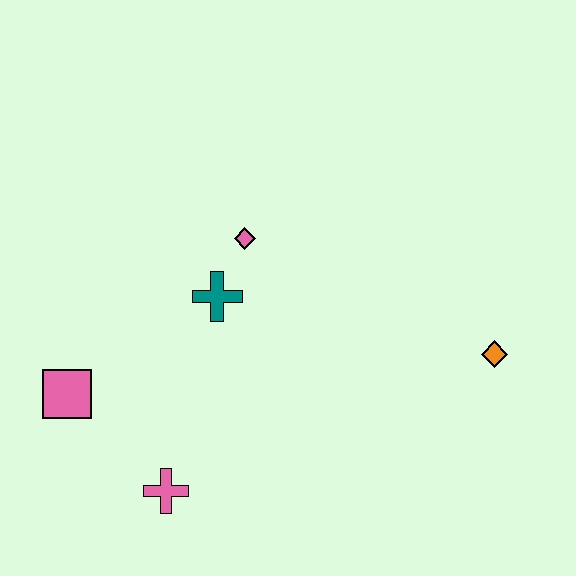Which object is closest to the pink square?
The pink cross is closest to the pink square.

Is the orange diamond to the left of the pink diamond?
No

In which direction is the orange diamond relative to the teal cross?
The orange diamond is to the right of the teal cross.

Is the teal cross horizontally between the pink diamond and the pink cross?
Yes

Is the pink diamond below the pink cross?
No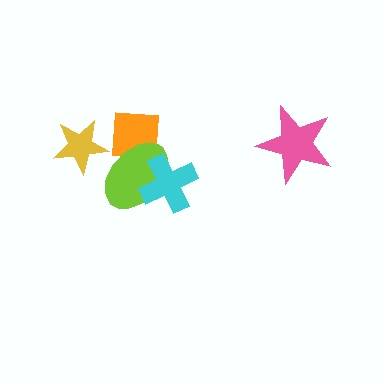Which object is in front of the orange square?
The lime ellipse is in front of the orange square.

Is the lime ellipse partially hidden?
Yes, it is partially covered by another shape.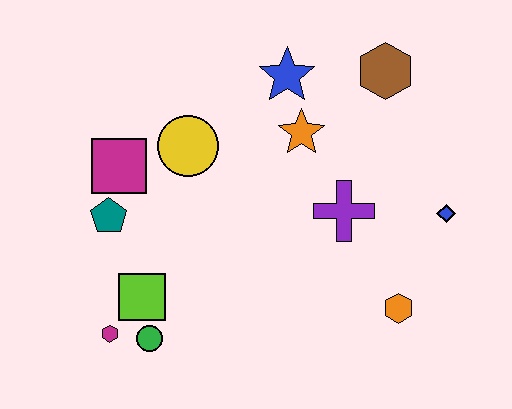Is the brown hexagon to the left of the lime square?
No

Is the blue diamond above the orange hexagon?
Yes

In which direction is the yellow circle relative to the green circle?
The yellow circle is above the green circle.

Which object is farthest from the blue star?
The magenta hexagon is farthest from the blue star.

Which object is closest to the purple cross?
The orange star is closest to the purple cross.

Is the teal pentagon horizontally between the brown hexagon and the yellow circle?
No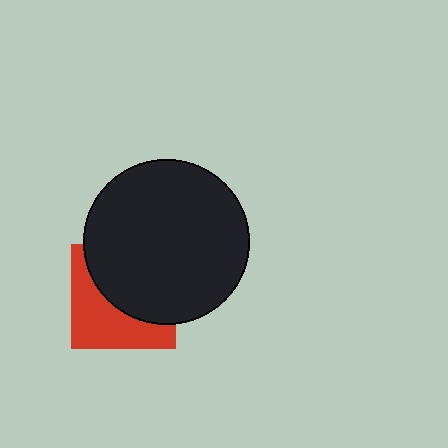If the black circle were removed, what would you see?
You would see the complete red square.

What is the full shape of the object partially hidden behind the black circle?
The partially hidden object is a red square.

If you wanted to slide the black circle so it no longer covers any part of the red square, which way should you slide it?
Slide it toward the upper-right — that is the most direct way to separate the two shapes.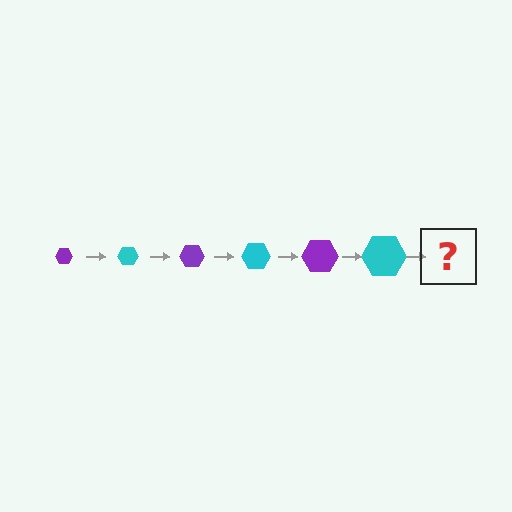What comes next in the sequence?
The next element should be a purple hexagon, larger than the previous one.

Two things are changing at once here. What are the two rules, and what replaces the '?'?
The two rules are that the hexagon grows larger each step and the color cycles through purple and cyan. The '?' should be a purple hexagon, larger than the previous one.